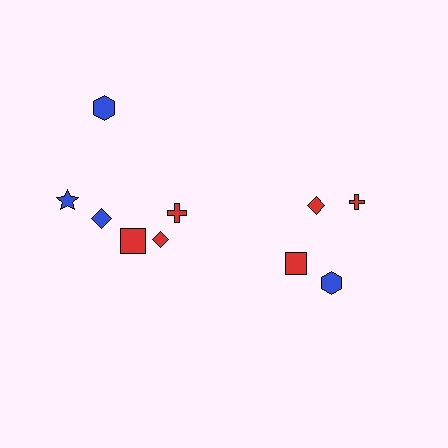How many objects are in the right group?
There are 4 objects.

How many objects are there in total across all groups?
There are 10 objects.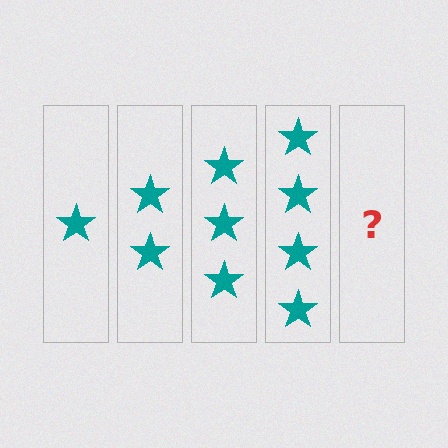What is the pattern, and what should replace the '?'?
The pattern is that each step adds one more star. The '?' should be 5 stars.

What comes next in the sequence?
The next element should be 5 stars.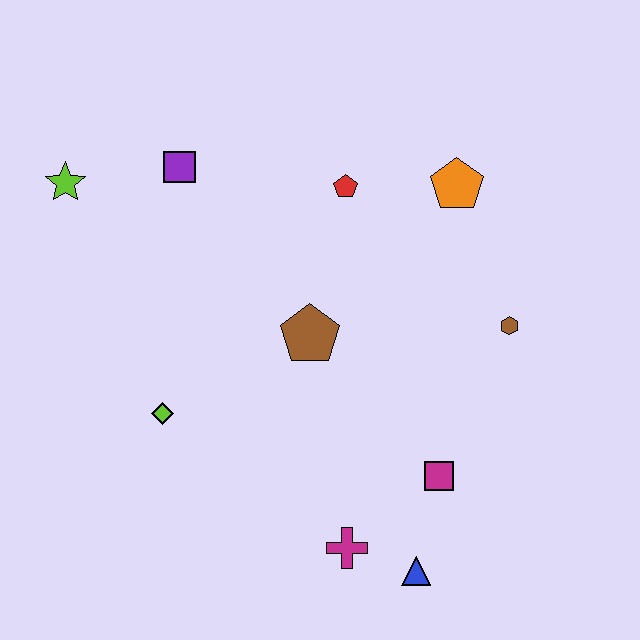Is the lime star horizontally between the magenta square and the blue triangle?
No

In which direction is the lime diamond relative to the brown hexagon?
The lime diamond is to the left of the brown hexagon.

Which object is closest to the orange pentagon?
The red pentagon is closest to the orange pentagon.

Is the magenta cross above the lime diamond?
No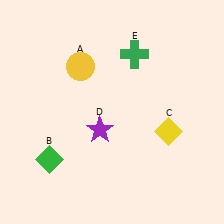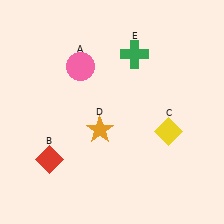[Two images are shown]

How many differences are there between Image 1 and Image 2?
There are 3 differences between the two images.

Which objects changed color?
A changed from yellow to pink. B changed from green to red. D changed from purple to orange.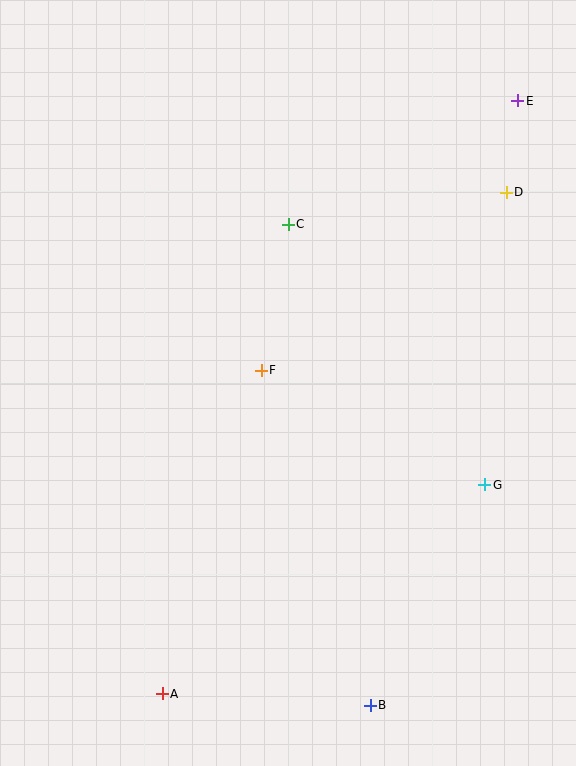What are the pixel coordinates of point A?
Point A is at (162, 694).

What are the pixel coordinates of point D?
Point D is at (506, 192).